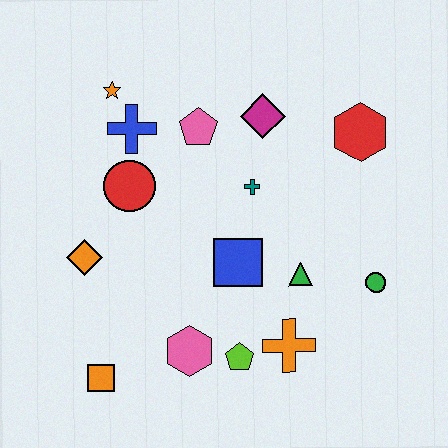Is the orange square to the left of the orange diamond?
No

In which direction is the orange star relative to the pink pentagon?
The orange star is to the left of the pink pentagon.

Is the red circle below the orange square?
No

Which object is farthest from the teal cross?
The orange square is farthest from the teal cross.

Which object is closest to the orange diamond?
The red circle is closest to the orange diamond.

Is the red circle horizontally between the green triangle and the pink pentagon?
No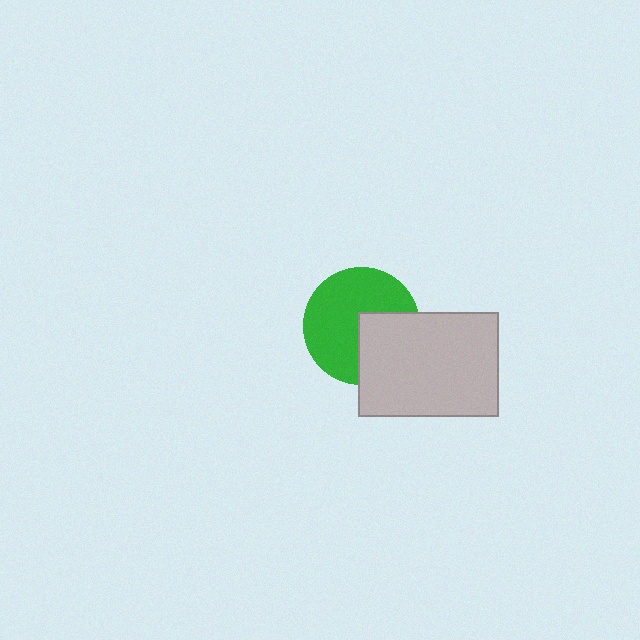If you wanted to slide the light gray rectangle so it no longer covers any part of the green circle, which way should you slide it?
Slide it toward the lower-right — that is the most direct way to separate the two shapes.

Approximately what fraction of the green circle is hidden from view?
Roughly 35% of the green circle is hidden behind the light gray rectangle.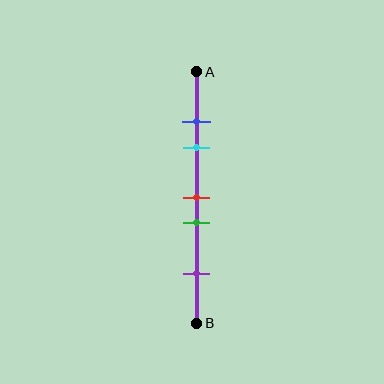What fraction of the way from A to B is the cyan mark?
The cyan mark is approximately 30% (0.3) of the way from A to B.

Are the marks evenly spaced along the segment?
No, the marks are not evenly spaced.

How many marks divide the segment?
There are 5 marks dividing the segment.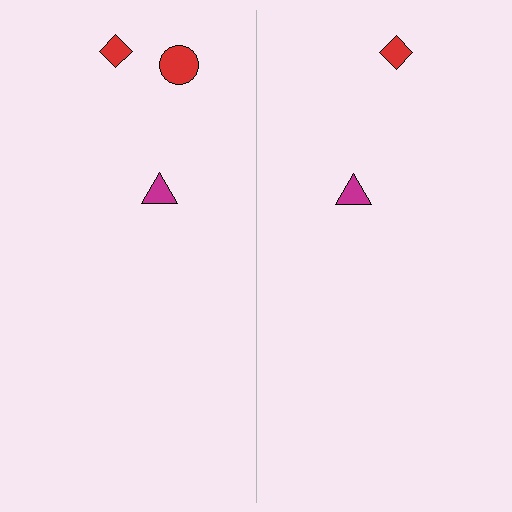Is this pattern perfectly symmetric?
No, the pattern is not perfectly symmetric. A red circle is missing from the right side.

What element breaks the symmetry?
A red circle is missing from the right side.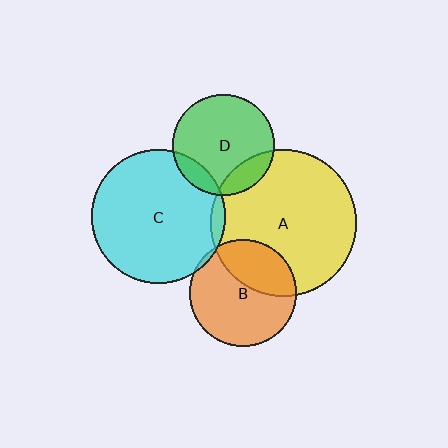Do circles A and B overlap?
Yes.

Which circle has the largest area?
Circle A (yellow).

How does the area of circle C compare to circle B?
Approximately 1.6 times.